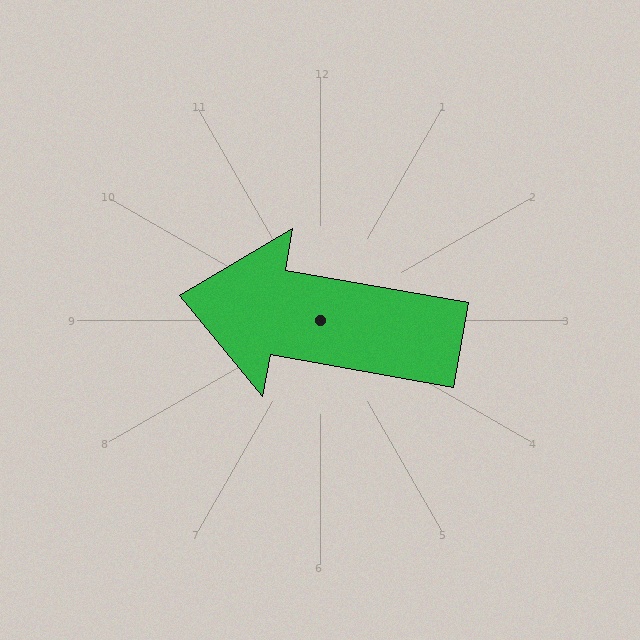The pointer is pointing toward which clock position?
Roughly 9 o'clock.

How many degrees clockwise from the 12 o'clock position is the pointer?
Approximately 280 degrees.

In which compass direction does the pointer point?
West.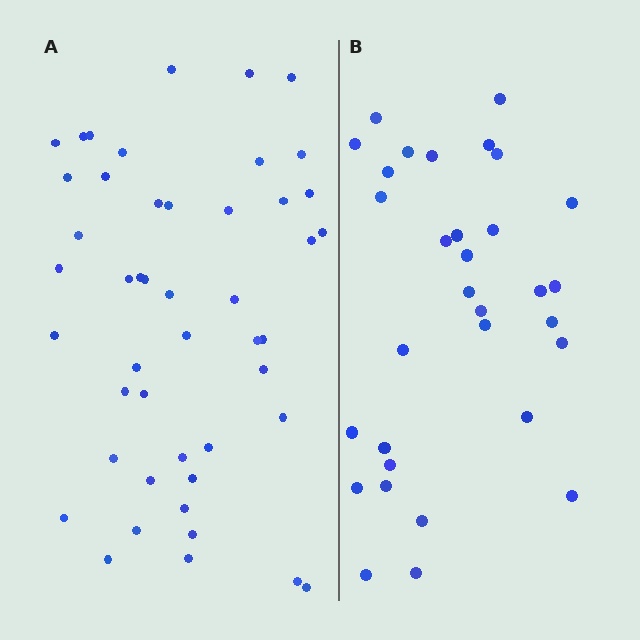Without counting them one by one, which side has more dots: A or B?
Region A (the left region) has more dots.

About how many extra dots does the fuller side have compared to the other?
Region A has approximately 15 more dots than region B.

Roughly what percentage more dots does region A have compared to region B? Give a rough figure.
About 45% more.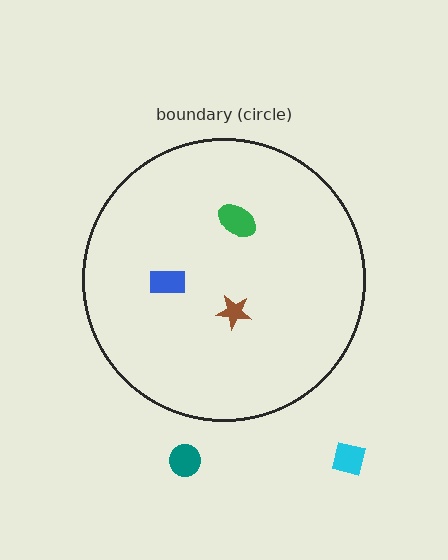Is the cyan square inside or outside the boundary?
Outside.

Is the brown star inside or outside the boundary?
Inside.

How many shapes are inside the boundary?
3 inside, 2 outside.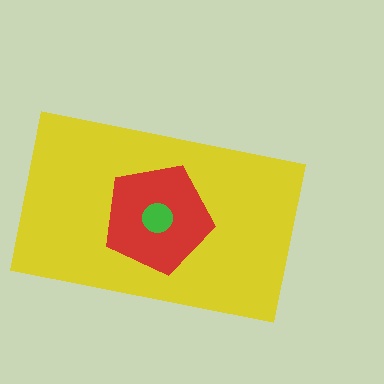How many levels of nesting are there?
3.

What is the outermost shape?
The yellow rectangle.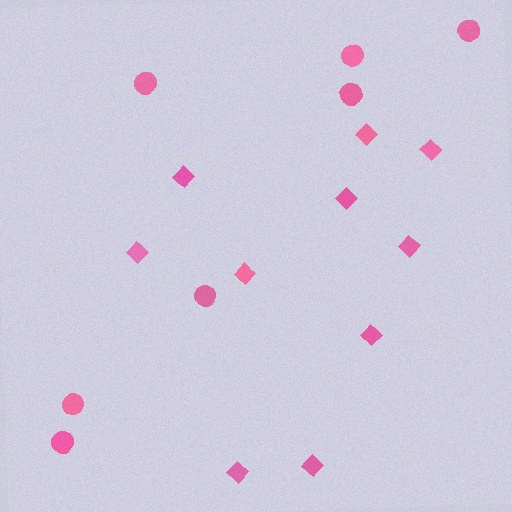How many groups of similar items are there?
There are 2 groups: one group of circles (7) and one group of diamonds (10).